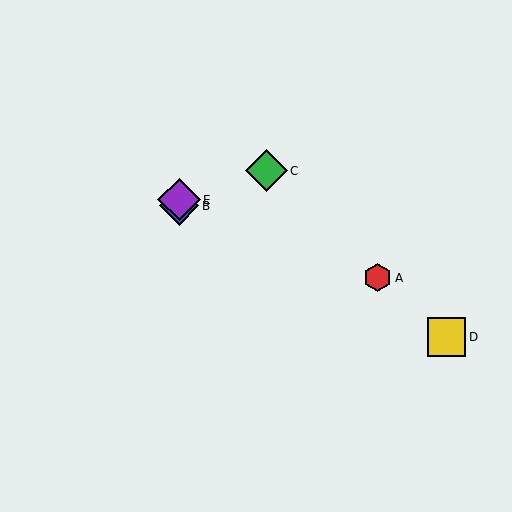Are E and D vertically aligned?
No, E is at x≈179 and D is at x≈446.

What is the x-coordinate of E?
Object E is at x≈179.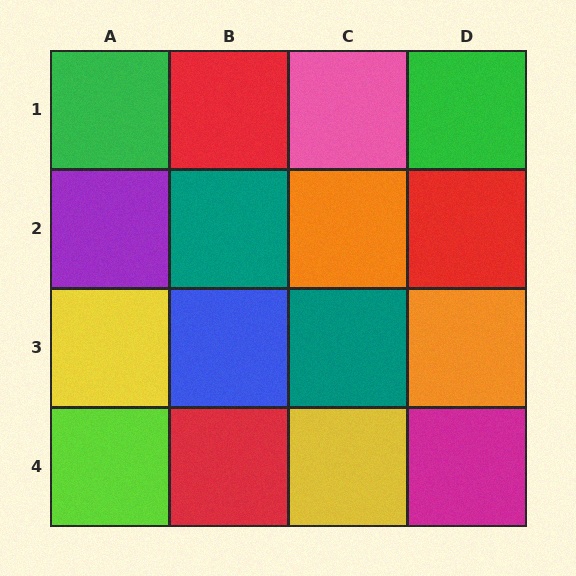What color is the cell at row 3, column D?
Orange.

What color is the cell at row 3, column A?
Yellow.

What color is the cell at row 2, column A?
Purple.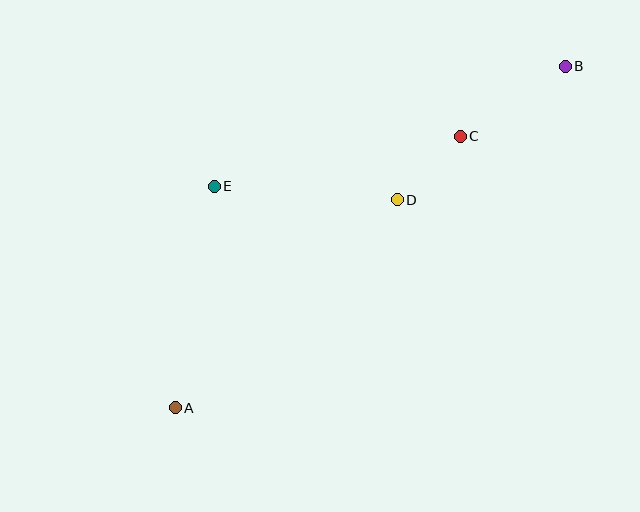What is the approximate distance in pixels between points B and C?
The distance between B and C is approximately 126 pixels.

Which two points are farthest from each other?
Points A and B are farthest from each other.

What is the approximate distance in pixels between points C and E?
The distance between C and E is approximately 250 pixels.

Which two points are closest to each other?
Points C and D are closest to each other.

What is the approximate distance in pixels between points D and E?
The distance between D and E is approximately 183 pixels.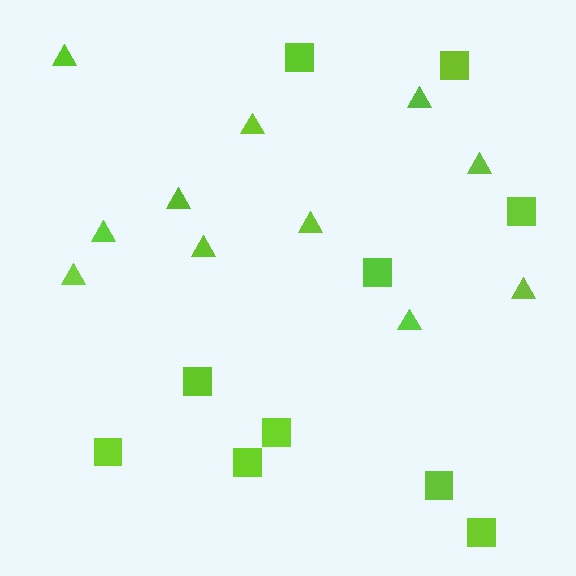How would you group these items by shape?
There are 2 groups: one group of squares (10) and one group of triangles (11).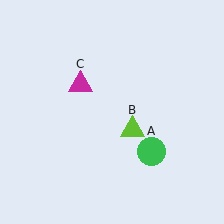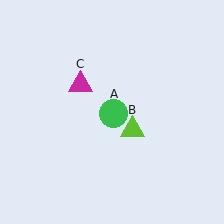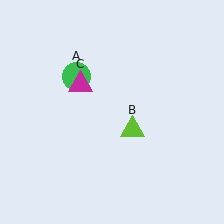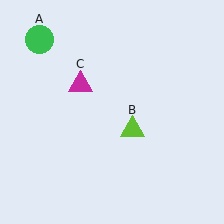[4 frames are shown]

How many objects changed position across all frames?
1 object changed position: green circle (object A).